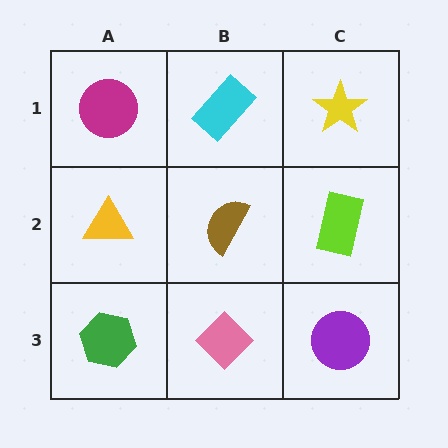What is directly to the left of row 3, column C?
A pink diamond.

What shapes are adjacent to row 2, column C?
A yellow star (row 1, column C), a purple circle (row 3, column C), a brown semicircle (row 2, column B).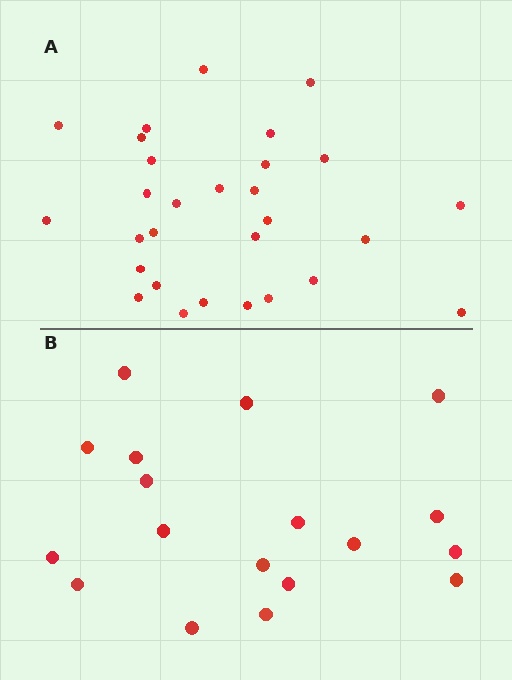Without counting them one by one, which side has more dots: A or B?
Region A (the top region) has more dots.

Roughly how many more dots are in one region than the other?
Region A has roughly 12 or so more dots than region B.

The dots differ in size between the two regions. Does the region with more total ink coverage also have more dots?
No. Region B has more total ink coverage because its dots are larger, but region A actually contains more individual dots. Total area can be misleading — the number of items is what matters here.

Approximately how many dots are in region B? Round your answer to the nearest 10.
About 20 dots. (The exact count is 18, which rounds to 20.)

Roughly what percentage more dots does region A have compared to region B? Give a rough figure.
About 60% more.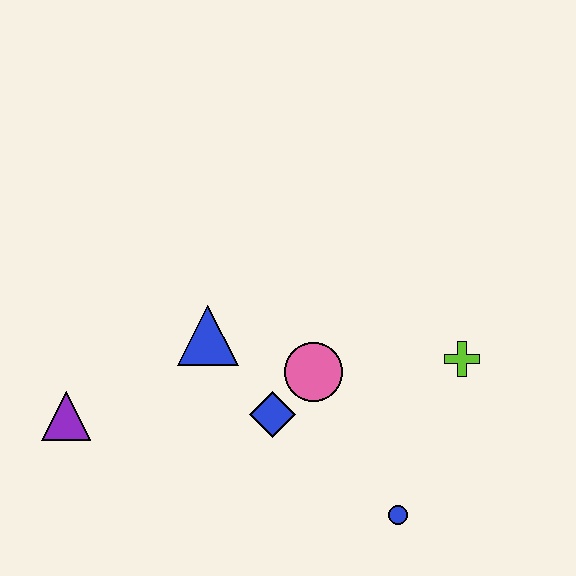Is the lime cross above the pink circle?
Yes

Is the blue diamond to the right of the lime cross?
No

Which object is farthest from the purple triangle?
The lime cross is farthest from the purple triangle.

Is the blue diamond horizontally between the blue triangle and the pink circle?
Yes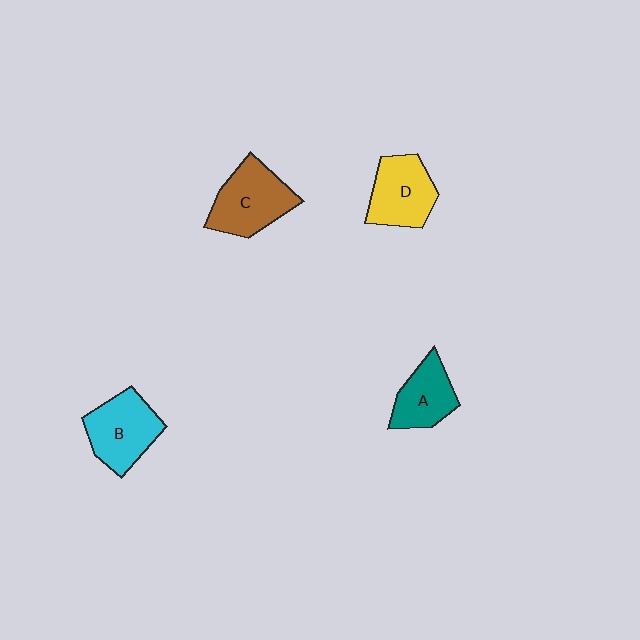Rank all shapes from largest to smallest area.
From largest to smallest: C (brown), B (cyan), D (yellow), A (teal).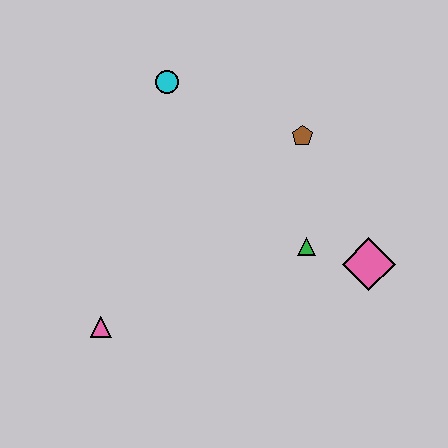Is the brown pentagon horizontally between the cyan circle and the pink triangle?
No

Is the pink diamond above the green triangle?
No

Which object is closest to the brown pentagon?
The green triangle is closest to the brown pentagon.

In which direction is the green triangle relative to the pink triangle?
The green triangle is to the right of the pink triangle.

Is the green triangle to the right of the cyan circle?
Yes